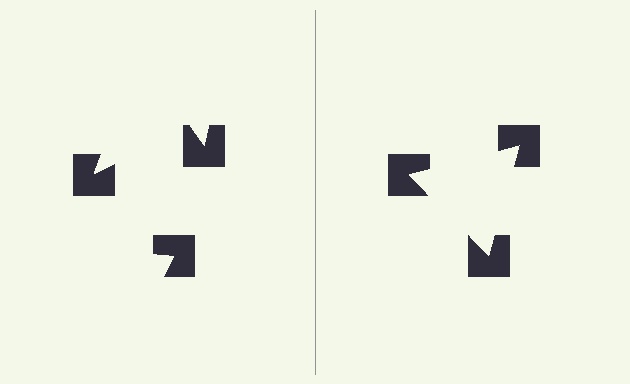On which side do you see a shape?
An illusory triangle appears on the right side. On the left side the wedge cuts are rotated, so no coherent shape forms.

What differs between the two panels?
The notched squares are positioned identically on both sides; only the wedge orientations differ. On the right they align to a triangle; on the left they are misaligned.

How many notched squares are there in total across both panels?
6 — 3 on each side.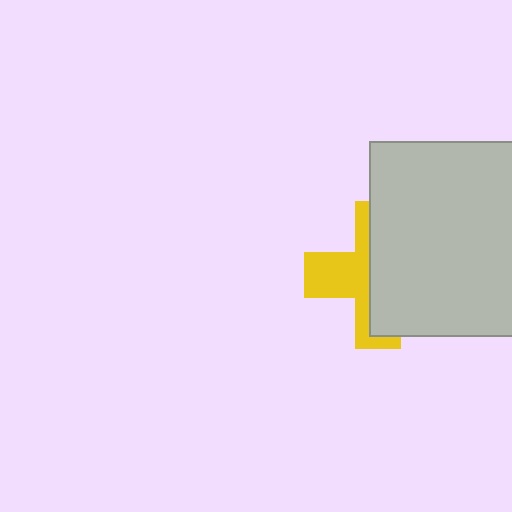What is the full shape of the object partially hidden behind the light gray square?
The partially hidden object is a yellow cross.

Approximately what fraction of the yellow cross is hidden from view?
Roughly 58% of the yellow cross is hidden behind the light gray square.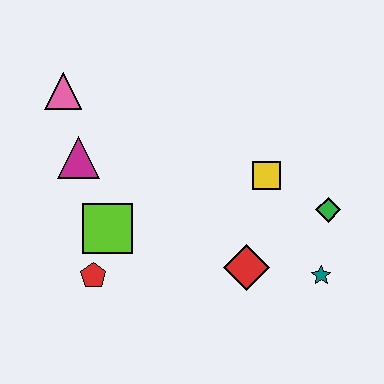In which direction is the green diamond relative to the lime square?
The green diamond is to the right of the lime square.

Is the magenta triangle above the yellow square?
Yes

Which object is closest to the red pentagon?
The lime square is closest to the red pentagon.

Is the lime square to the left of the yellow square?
Yes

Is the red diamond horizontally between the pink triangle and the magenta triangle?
No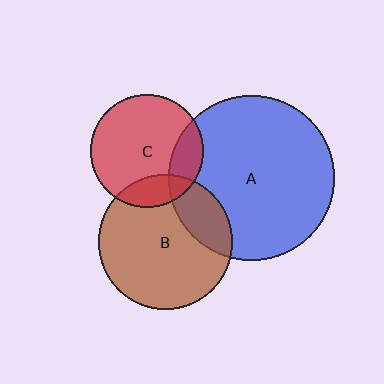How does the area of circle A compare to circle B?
Approximately 1.5 times.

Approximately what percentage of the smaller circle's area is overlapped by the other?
Approximately 20%.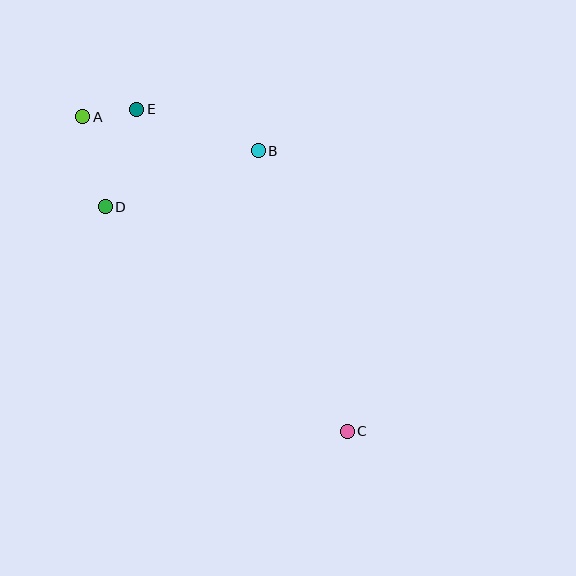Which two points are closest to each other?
Points A and E are closest to each other.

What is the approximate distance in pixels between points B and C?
The distance between B and C is approximately 294 pixels.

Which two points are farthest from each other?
Points A and C are farthest from each other.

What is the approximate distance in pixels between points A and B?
The distance between A and B is approximately 179 pixels.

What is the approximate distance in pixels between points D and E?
The distance between D and E is approximately 102 pixels.